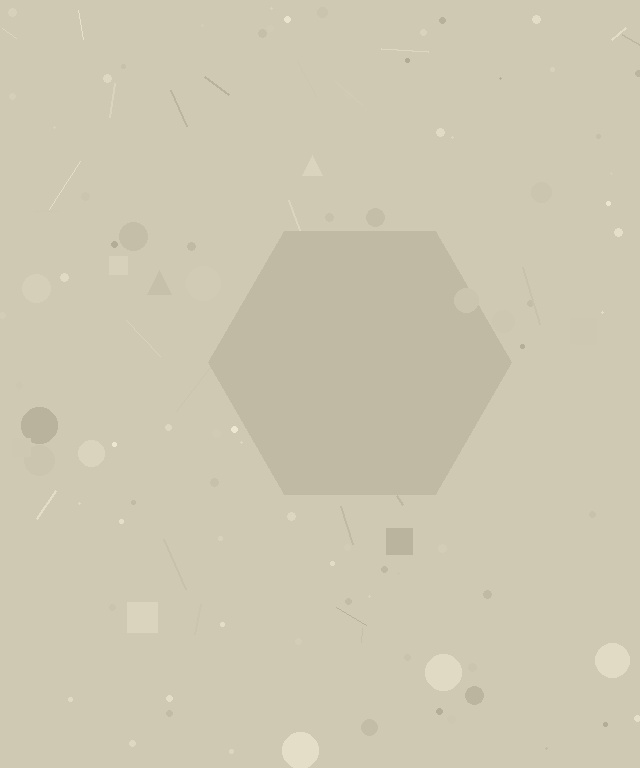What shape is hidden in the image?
A hexagon is hidden in the image.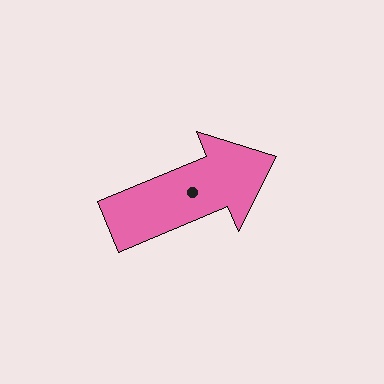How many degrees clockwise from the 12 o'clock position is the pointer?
Approximately 67 degrees.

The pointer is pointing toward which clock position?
Roughly 2 o'clock.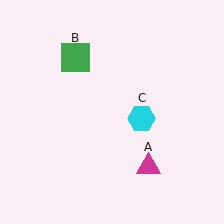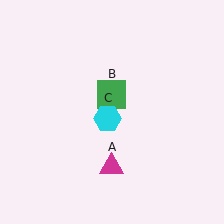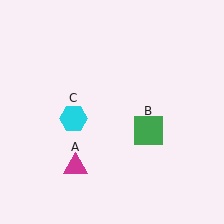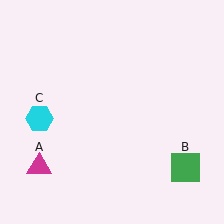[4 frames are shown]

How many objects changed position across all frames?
3 objects changed position: magenta triangle (object A), green square (object B), cyan hexagon (object C).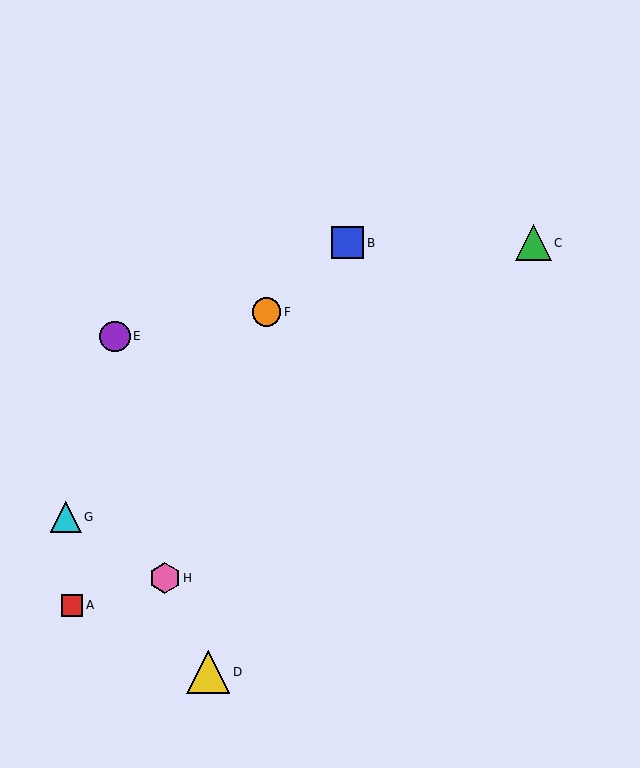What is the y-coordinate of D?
Object D is at y≈672.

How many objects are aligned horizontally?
2 objects (B, C) are aligned horizontally.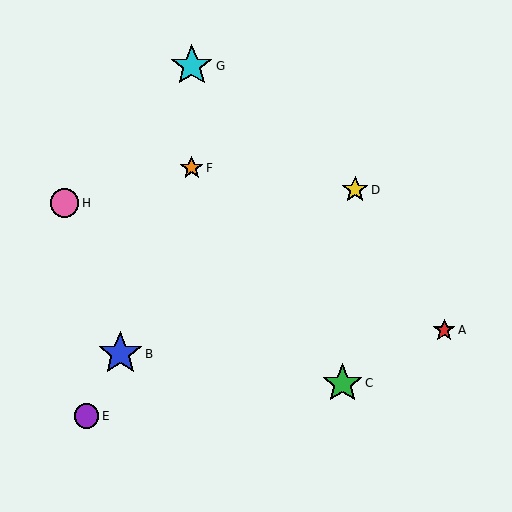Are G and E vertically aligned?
No, G is at x≈192 and E is at x≈86.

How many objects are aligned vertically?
2 objects (F, G) are aligned vertically.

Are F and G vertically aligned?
Yes, both are at x≈192.